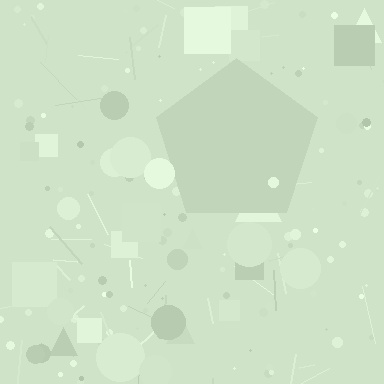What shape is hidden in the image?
A pentagon is hidden in the image.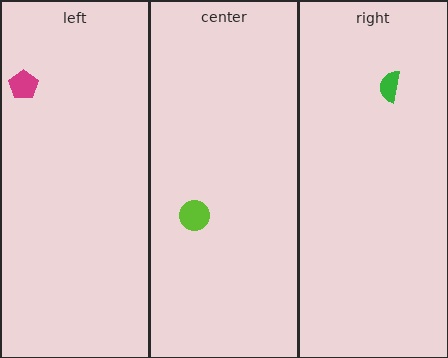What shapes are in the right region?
The green semicircle.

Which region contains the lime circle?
The center region.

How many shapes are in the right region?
1.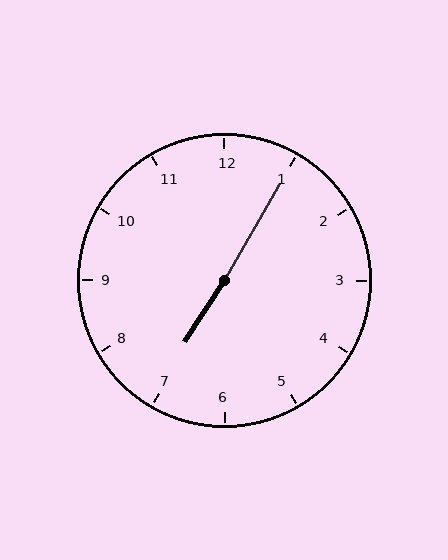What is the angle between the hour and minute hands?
Approximately 178 degrees.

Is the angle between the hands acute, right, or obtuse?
It is obtuse.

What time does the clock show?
7:05.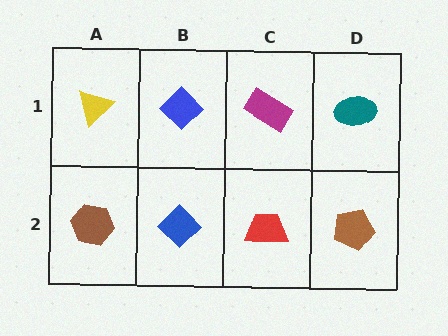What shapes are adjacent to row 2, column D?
A teal ellipse (row 1, column D), a red trapezoid (row 2, column C).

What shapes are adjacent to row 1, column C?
A red trapezoid (row 2, column C), a blue diamond (row 1, column B), a teal ellipse (row 1, column D).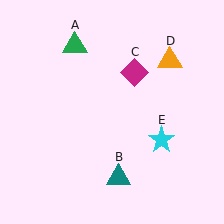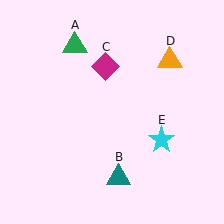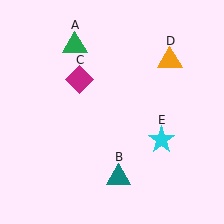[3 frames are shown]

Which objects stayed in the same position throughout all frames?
Green triangle (object A) and teal triangle (object B) and orange triangle (object D) and cyan star (object E) remained stationary.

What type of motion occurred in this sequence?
The magenta diamond (object C) rotated counterclockwise around the center of the scene.